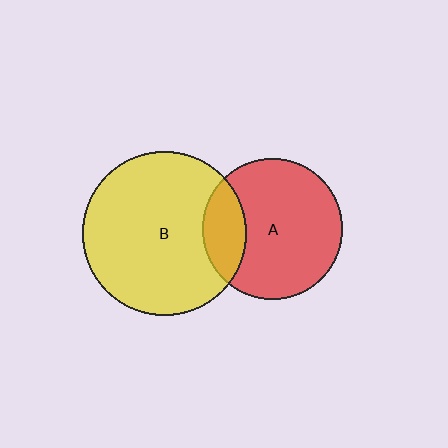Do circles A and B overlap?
Yes.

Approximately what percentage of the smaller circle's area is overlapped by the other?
Approximately 20%.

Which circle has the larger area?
Circle B (yellow).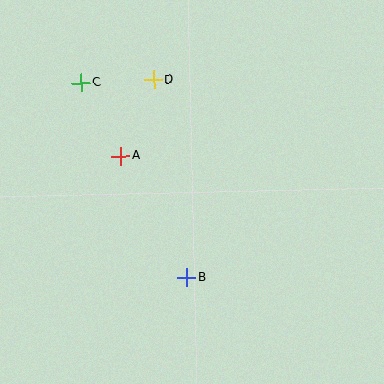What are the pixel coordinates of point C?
Point C is at (81, 83).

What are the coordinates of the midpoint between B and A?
The midpoint between B and A is at (154, 217).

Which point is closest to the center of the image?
Point A at (121, 156) is closest to the center.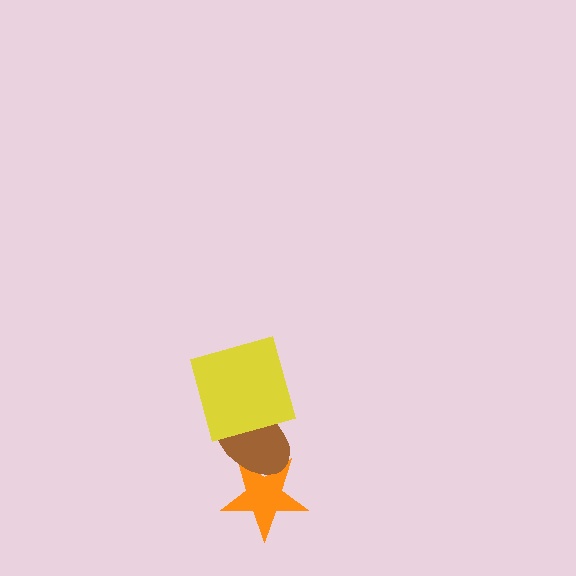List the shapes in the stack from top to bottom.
From top to bottom: the yellow square, the brown ellipse, the orange star.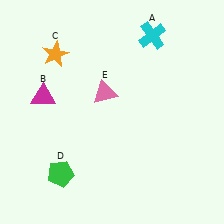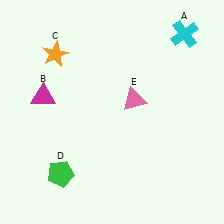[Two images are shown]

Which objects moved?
The objects that moved are: the cyan cross (A), the pink triangle (E).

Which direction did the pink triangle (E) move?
The pink triangle (E) moved right.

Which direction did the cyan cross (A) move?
The cyan cross (A) moved right.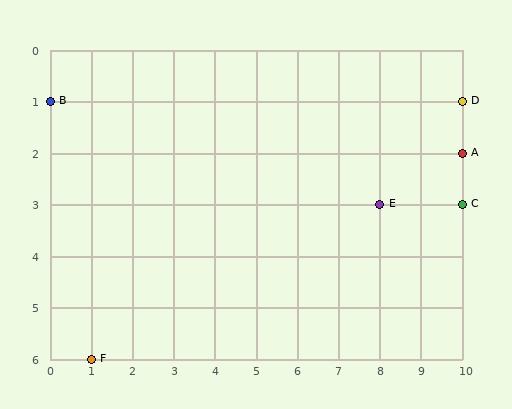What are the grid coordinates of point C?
Point C is at grid coordinates (10, 3).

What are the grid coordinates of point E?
Point E is at grid coordinates (8, 3).